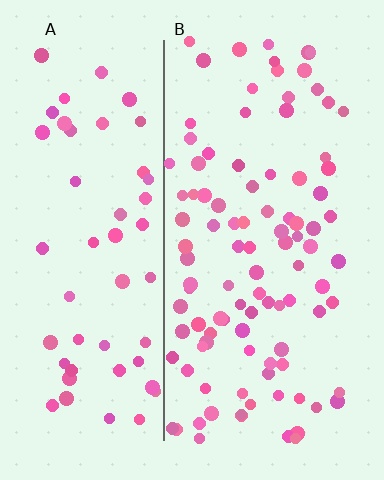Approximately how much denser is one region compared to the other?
Approximately 1.8× — region B over region A.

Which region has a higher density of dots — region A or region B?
B (the right).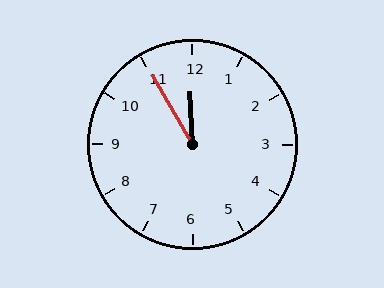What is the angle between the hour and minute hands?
Approximately 28 degrees.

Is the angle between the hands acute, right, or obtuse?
It is acute.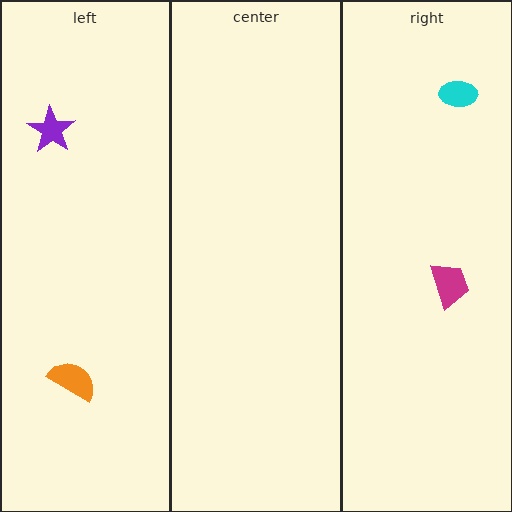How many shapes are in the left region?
2.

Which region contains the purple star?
The left region.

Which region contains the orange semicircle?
The left region.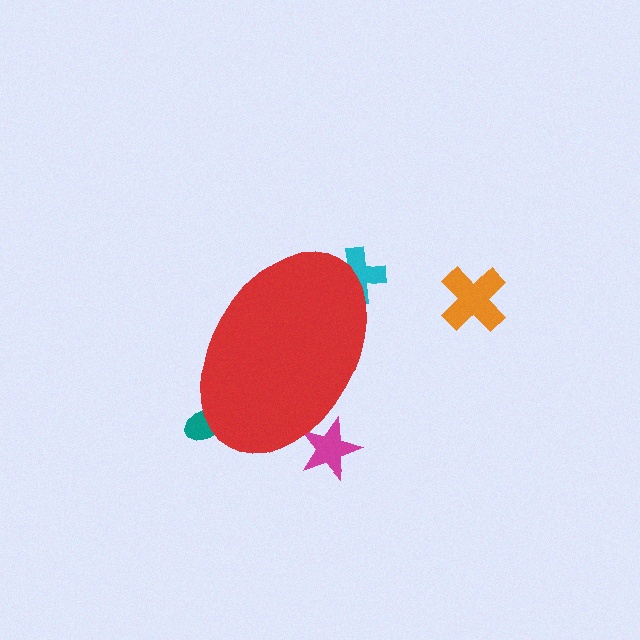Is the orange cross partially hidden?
No, the orange cross is fully visible.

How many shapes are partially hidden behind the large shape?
3 shapes are partially hidden.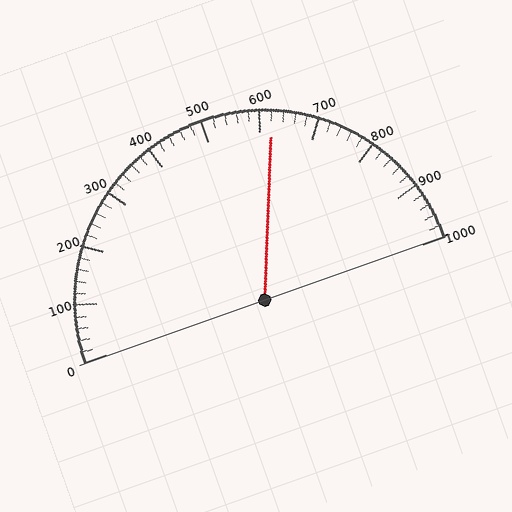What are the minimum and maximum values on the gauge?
The gauge ranges from 0 to 1000.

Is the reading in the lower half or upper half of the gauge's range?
The reading is in the upper half of the range (0 to 1000).